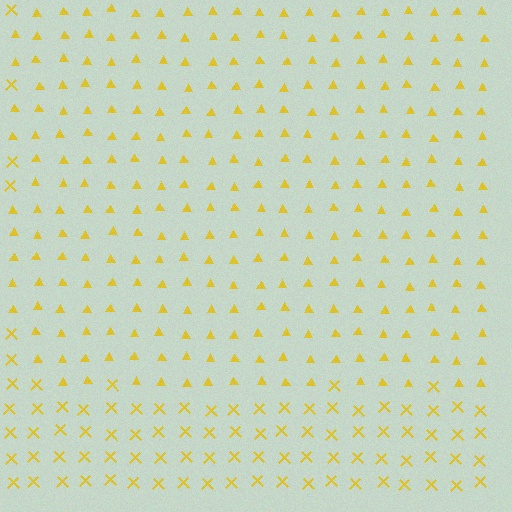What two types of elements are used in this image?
The image uses triangles inside the rectangle region and X marks outside it.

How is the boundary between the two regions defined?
The boundary is defined by a change in element shape: triangles inside vs. X marks outside. All elements share the same color and spacing.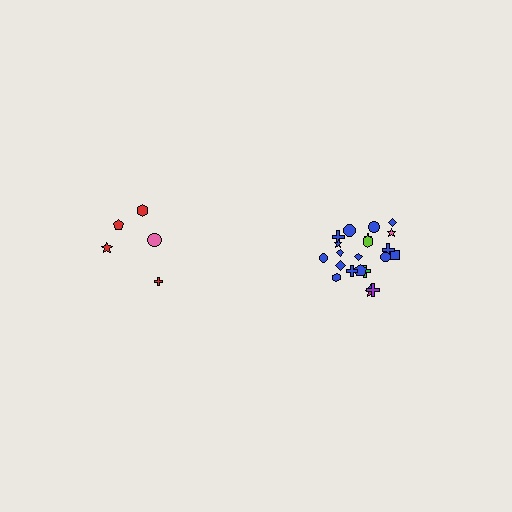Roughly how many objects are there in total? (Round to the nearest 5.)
Roughly 25 objects in total.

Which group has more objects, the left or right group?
The right group.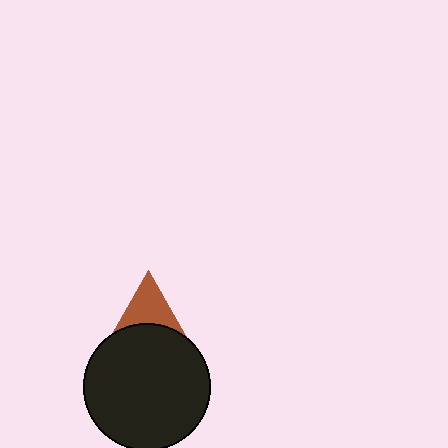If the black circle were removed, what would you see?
You would see the complete brown triangle.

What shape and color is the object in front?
The object in front is a black circle.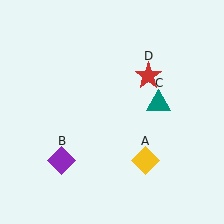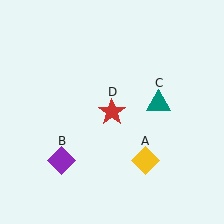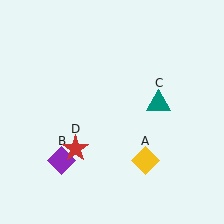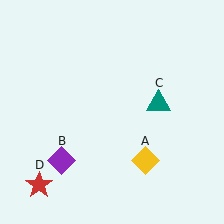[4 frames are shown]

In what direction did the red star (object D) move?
The red star (object D) moved down and to the left.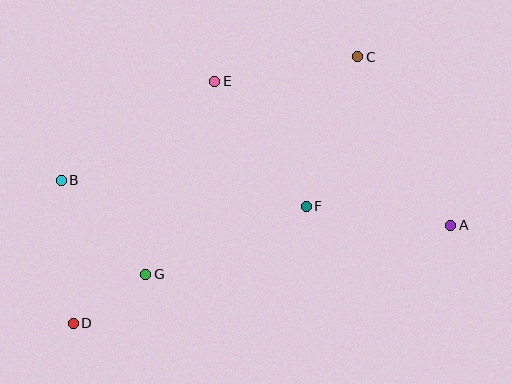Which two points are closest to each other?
Points D and G are closest to each other.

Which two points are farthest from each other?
Points A and B are farthest from each other.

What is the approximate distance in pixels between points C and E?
The distance between C and E is approximately 145 pixels.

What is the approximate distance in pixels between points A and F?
The distance between A and F is approximately 146 pixels.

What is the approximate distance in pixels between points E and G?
The distance between E and G is approximately 205 pixels.